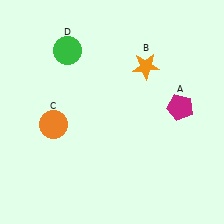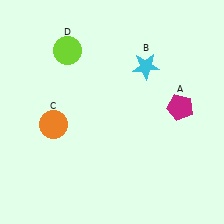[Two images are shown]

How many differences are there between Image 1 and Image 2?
There are 2 differences between the two images.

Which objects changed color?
B changed from orange to cyan. D changed from green to lime.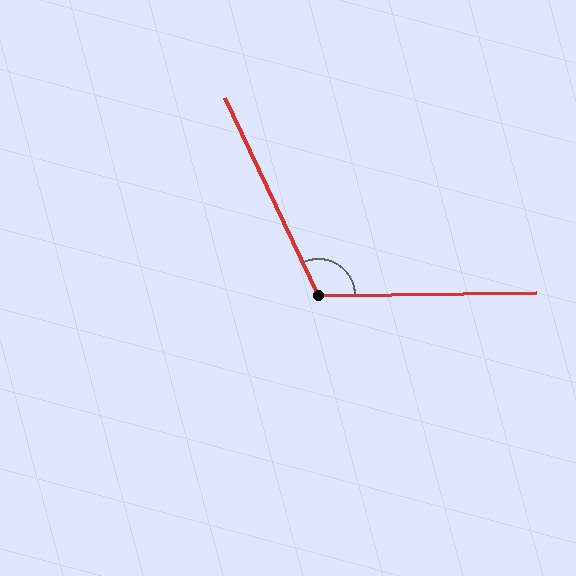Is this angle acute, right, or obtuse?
It is obtuse.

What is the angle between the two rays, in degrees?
Approximately 114 degrees.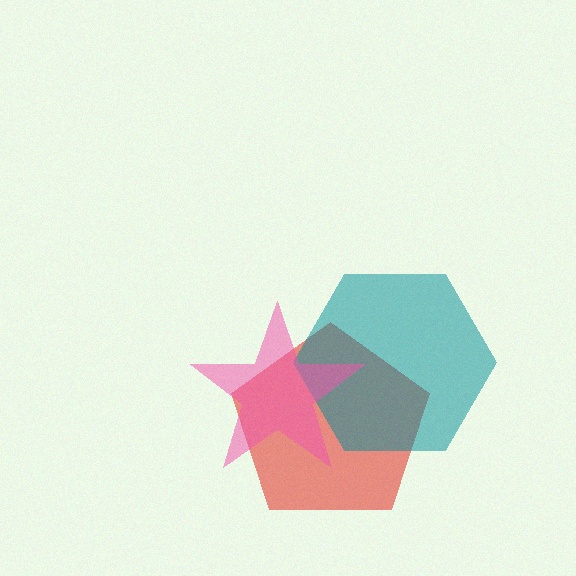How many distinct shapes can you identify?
There are 3 distinct shapes: a red pentagon, a teal hexagon, a pink star.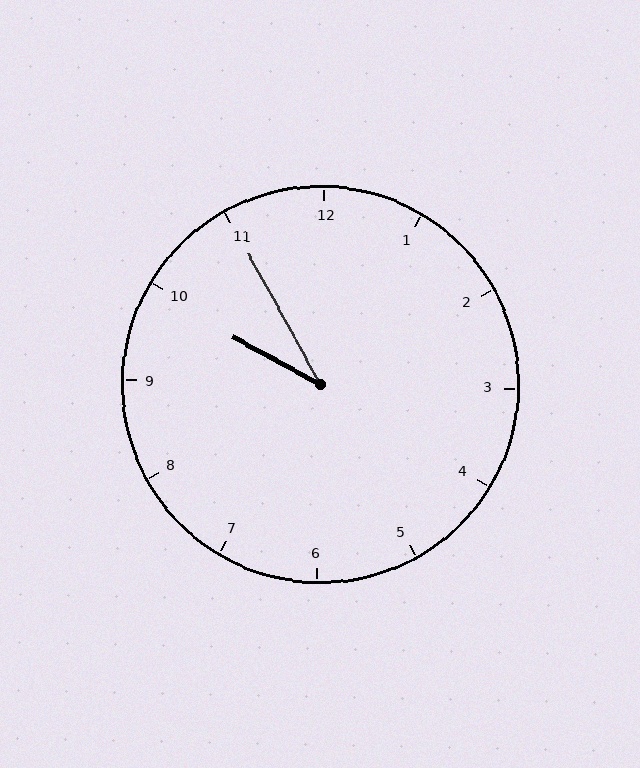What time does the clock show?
9:55.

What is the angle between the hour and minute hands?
Approximately 32 degrees.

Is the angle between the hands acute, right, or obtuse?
It is acute.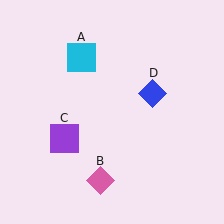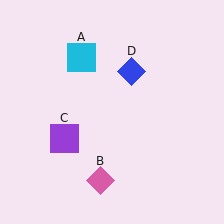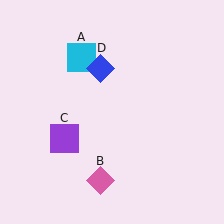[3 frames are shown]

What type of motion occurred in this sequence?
The blue diamond (object D) rotated counterclockwise around the center of the scene.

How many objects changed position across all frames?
1 object changed position: blue diamond (object D).